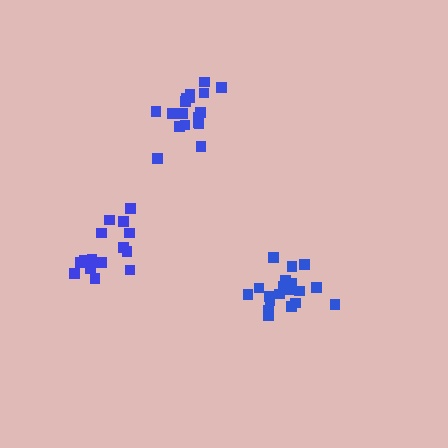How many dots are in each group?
Group 1: 19 dots, Group 2: 18 dots, Group 3: 15 dots (52 total).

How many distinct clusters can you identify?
There are 3 distinct clusters.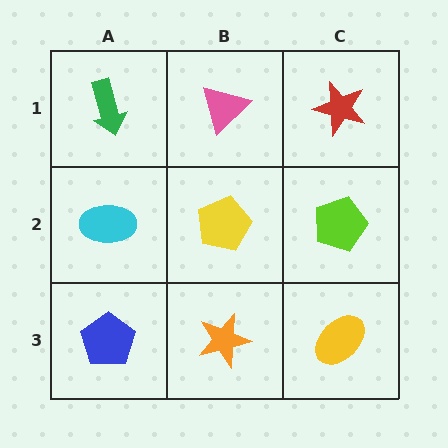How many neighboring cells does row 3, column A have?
2.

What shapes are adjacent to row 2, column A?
A green arrow (row 1, column A), a blue pentagon (row 3, column A), a yellow pentagon (row 2, column B).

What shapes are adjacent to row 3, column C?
A lime pentagon (row 2, column C), an orange star (row 3, column B).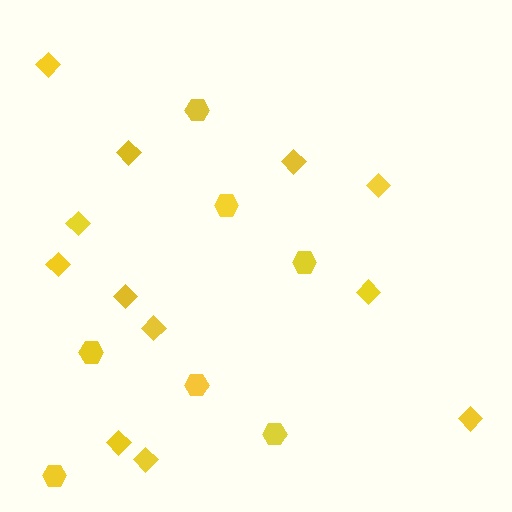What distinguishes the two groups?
There are 2 groups: one group of hexagons (7) and one group of diamonds (12).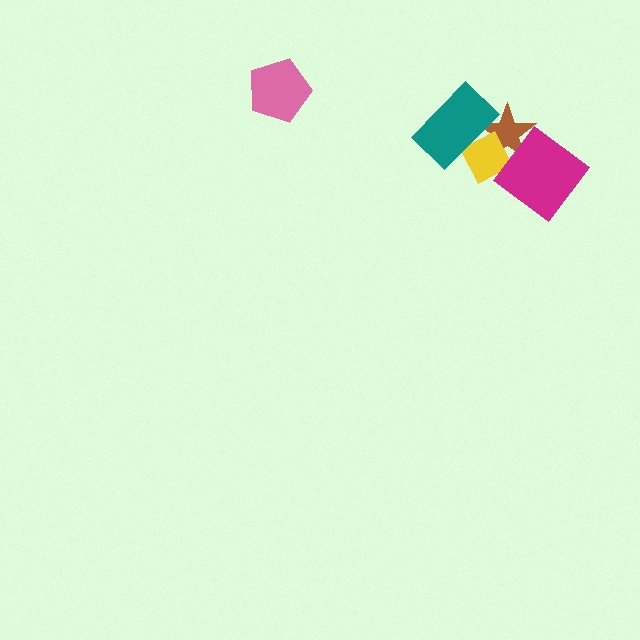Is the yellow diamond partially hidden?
Yes, it is partially covered by another shape.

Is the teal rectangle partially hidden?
No, no other shape covers it.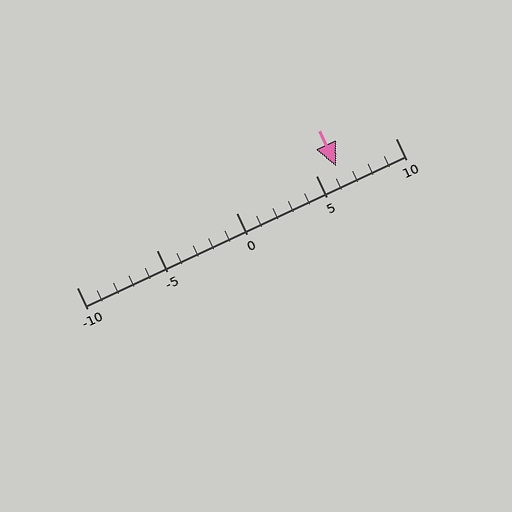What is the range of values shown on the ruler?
The ruler shows values from -10 to 10.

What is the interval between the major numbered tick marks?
The major tick marks are spaced 5 units apart.